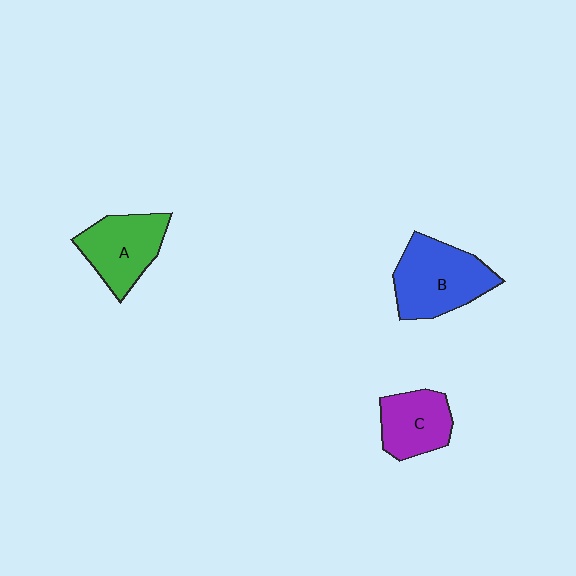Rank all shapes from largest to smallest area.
From largest to smallest: B (blue), A (green), C (purple).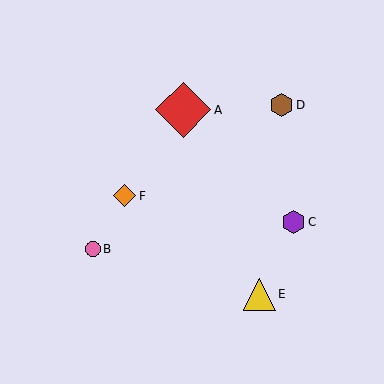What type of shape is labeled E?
Shape E is a yellow triangle.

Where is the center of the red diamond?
The center of the red diamond is at (183, 110).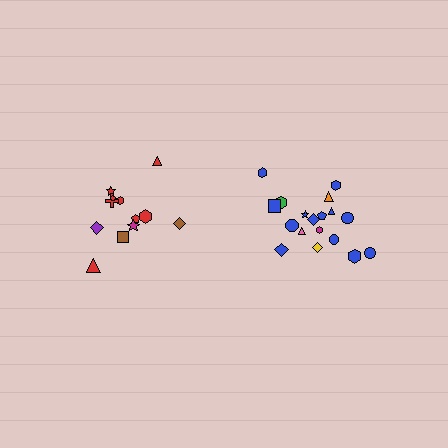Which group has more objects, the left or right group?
The right group.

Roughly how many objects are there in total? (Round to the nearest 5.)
Roughly 30 objects in total.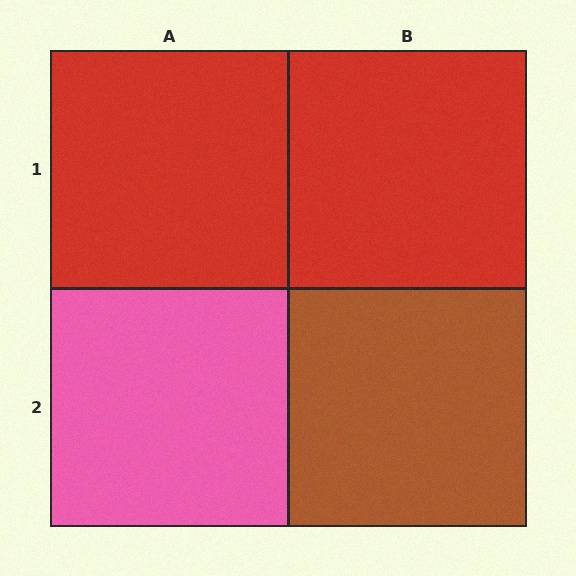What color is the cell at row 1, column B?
Red.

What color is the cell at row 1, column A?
Red.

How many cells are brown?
1 cell is brown.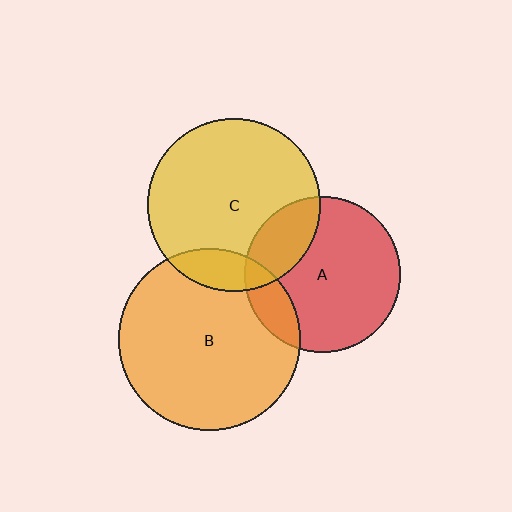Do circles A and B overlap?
Yes.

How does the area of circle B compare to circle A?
Approximately 1.4 times.